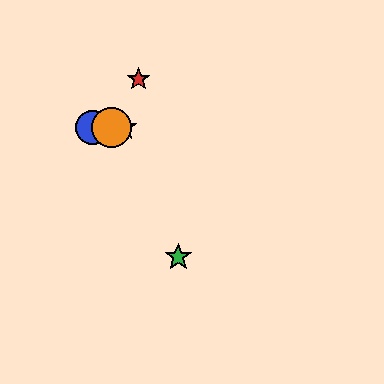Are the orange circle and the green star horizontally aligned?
No, the orange circle is at y≈128 and the green star is at y≈257.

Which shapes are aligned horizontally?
The blue circle, the yellow diamond, the purple star, the orange circle are aligned horizontally.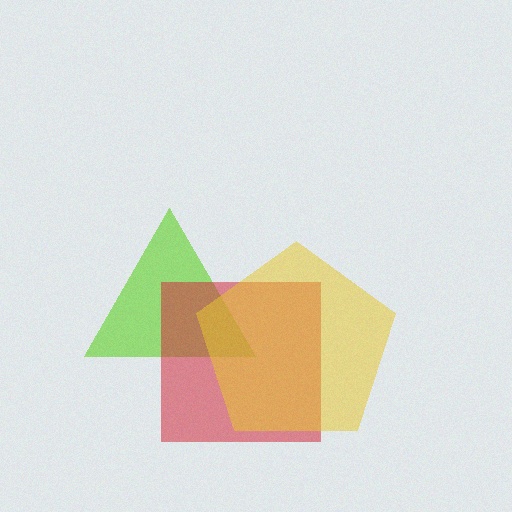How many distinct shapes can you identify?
There are 3 distinct shapes: a lime triangle, a red square, a yellow pentagon.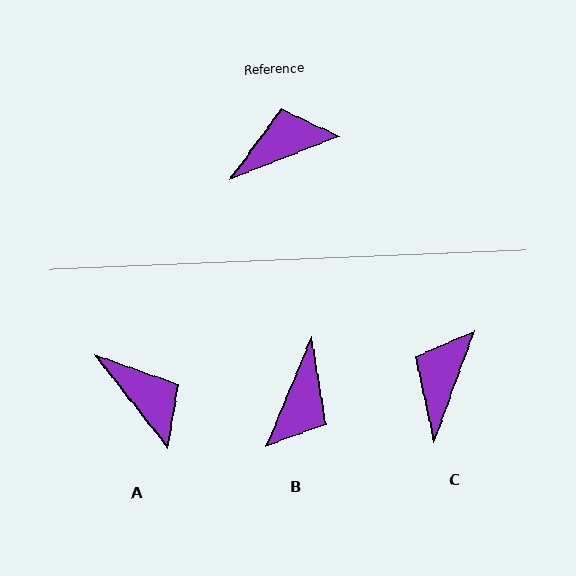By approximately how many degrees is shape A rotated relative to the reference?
Approximately 73 degrees clockwise.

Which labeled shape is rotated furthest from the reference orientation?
B, about 134 degrees away.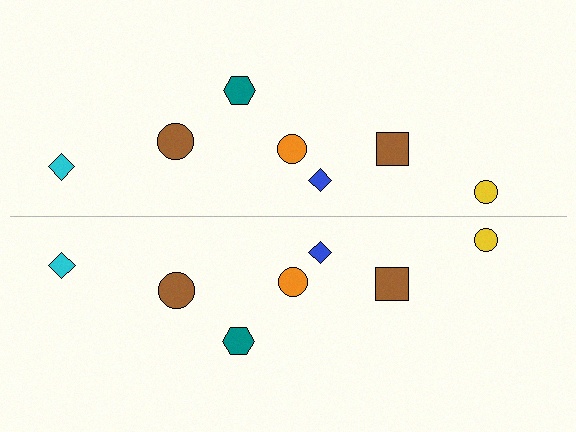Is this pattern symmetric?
Yes, this pattern has bilateral (reflection) symmetry.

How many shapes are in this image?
There are 14 shapes in this image.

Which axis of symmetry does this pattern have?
The pattern has a horizontal axis of symmetry running through the center of the image.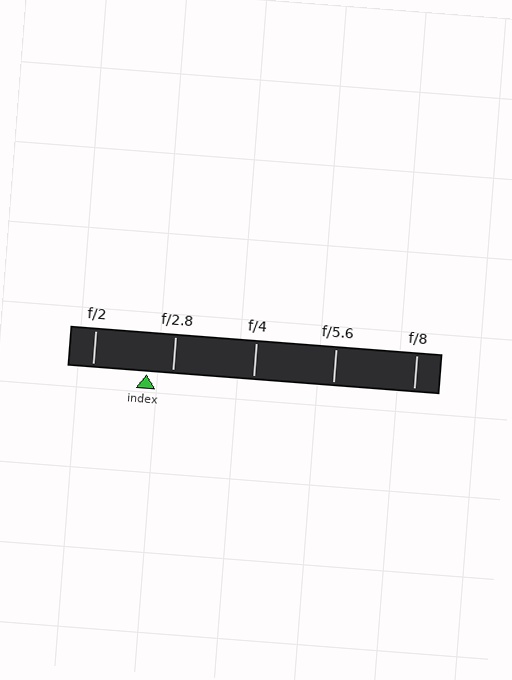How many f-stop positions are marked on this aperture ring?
There are 5 f-stop positions marked.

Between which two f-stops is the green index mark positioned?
The index mark is between f/2 and f/2.8.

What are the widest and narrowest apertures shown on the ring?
The widest aperture shown is f/2 and the narrowest is f/8.